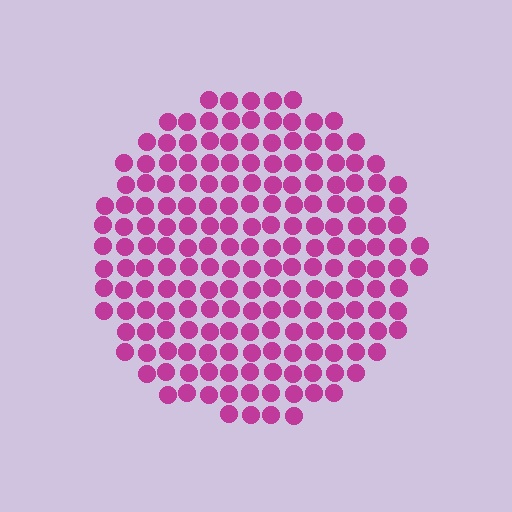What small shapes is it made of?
It is made of small circles.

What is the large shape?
The large shape is a circle.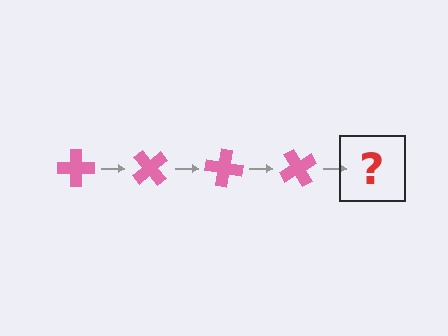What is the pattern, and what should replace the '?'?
The pattern is that the cross rotates 50 degrees each step. The '?' should be a pink cross rotated 200 degrees.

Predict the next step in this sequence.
The next step is a pink cross rotated 200 degrees.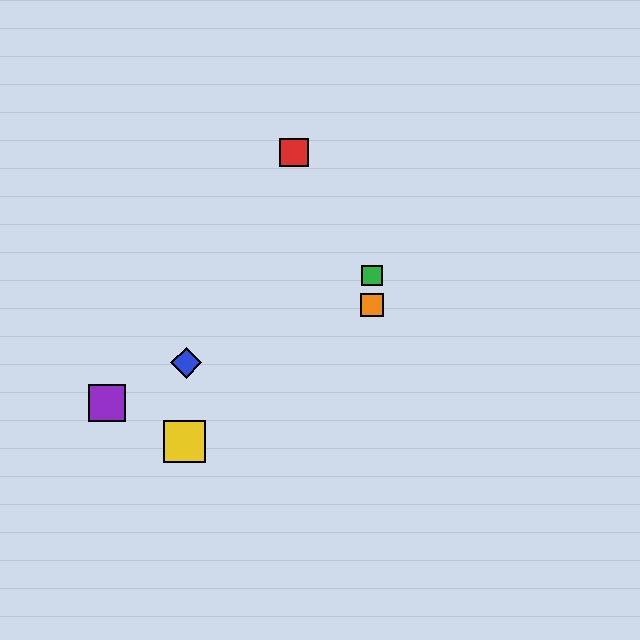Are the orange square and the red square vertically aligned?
No, the orange square is at x≈372 and the red square is at x≈294.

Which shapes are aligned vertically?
The green square, the orange square are aligned vertically.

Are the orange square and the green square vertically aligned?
Yes, both are at x≈372.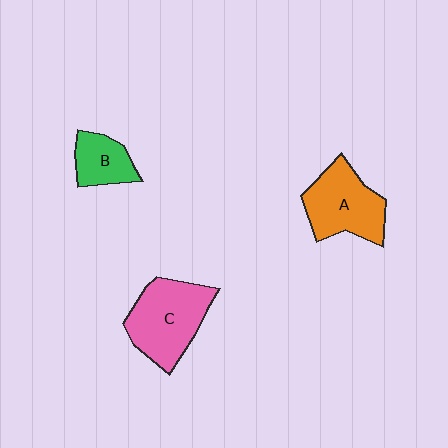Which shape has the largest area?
Shape C (pink).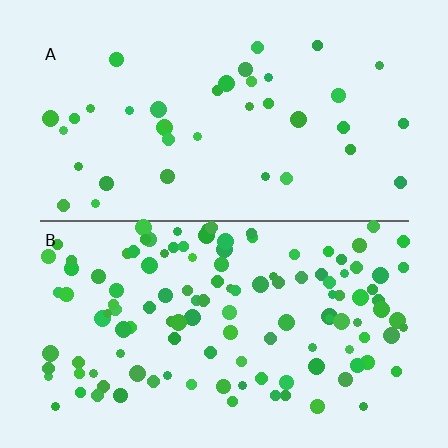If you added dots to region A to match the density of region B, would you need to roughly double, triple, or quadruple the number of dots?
Approximately triple.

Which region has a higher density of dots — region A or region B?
B (the bottom).